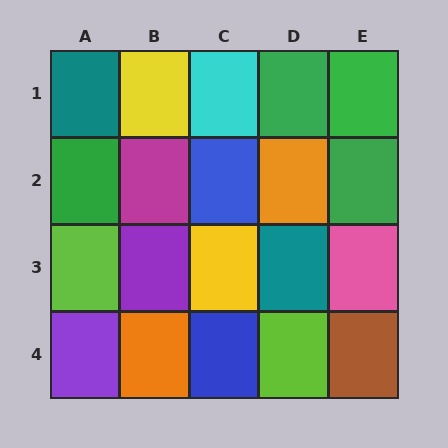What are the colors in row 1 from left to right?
Teal, yellow, cyan, green, green.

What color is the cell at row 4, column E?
Brown.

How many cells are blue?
2 cells are blue.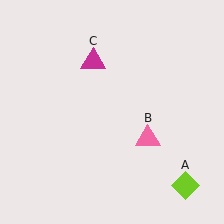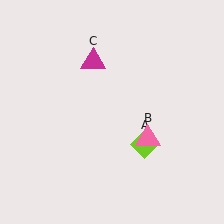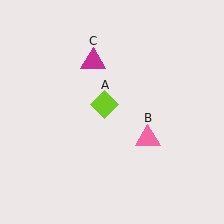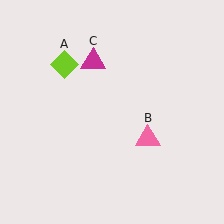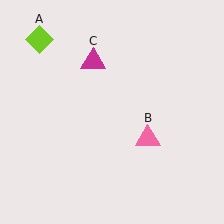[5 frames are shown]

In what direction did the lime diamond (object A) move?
The lime diamond (object A) moved up and to the left.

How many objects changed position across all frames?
1 object changed position: lime diamond (object A).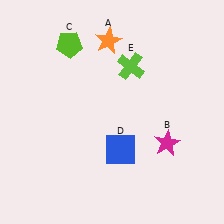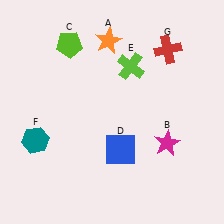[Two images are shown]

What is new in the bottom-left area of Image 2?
A teal hexagon (F) was added in the bottom-left area of Image 2.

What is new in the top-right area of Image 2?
A red cross (G) was added in the top-right area of Image 2.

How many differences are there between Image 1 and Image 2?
There are 2 differences between the two images.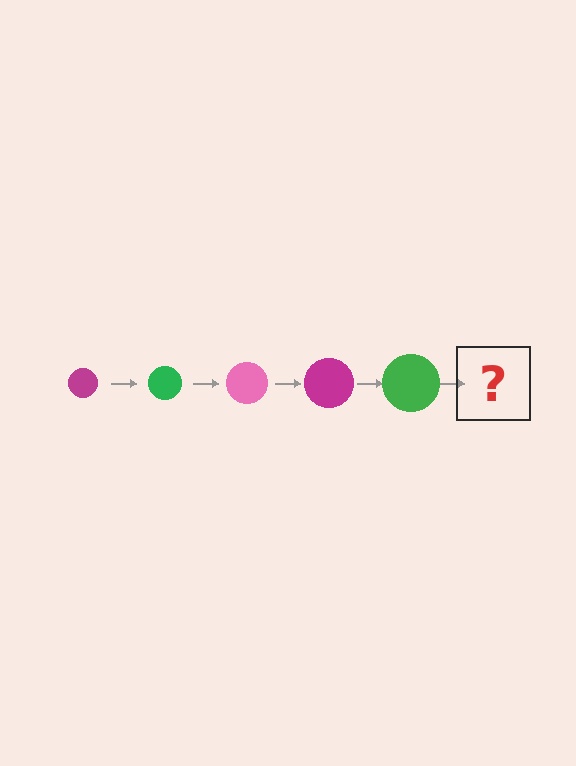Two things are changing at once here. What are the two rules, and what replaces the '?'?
The two rules are that the circle grows larger each step and the color cycles through magenta, green, and pink. The '?' should be a pink circle, larger than the previous one.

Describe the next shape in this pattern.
It should be a pink circle, larger than the previous one.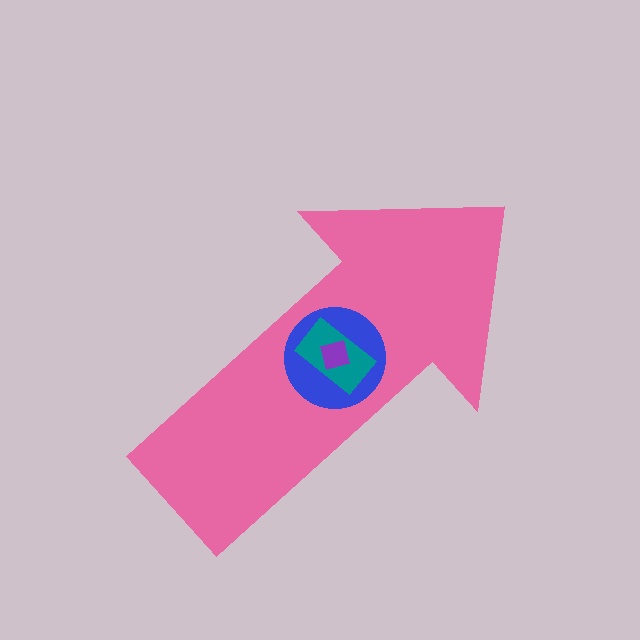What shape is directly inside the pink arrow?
The blue circle.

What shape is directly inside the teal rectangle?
The purple square.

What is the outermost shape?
The pink arrow.